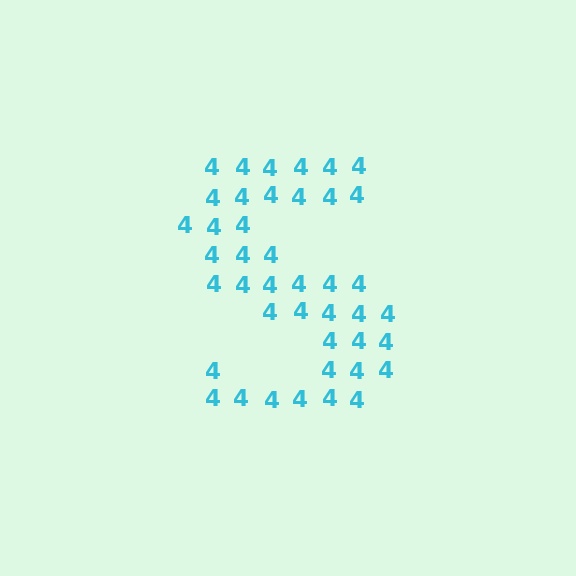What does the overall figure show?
The overall figure shows the letter S.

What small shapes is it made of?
It is made of small digit 4's.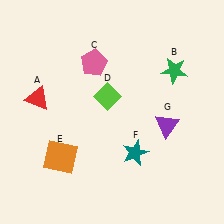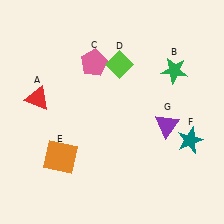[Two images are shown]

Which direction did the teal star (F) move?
The teal star (F) moved right.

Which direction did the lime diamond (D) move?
The lime diamond (D) moved up.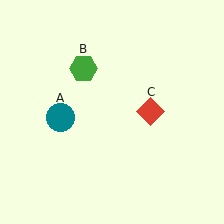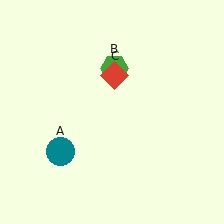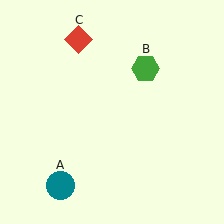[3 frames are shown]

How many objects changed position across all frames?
3 objects changed position: teal circle (object A), green hexagon (object B), red diamond (object C).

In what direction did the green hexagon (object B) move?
The green hexagon (object B) moved right.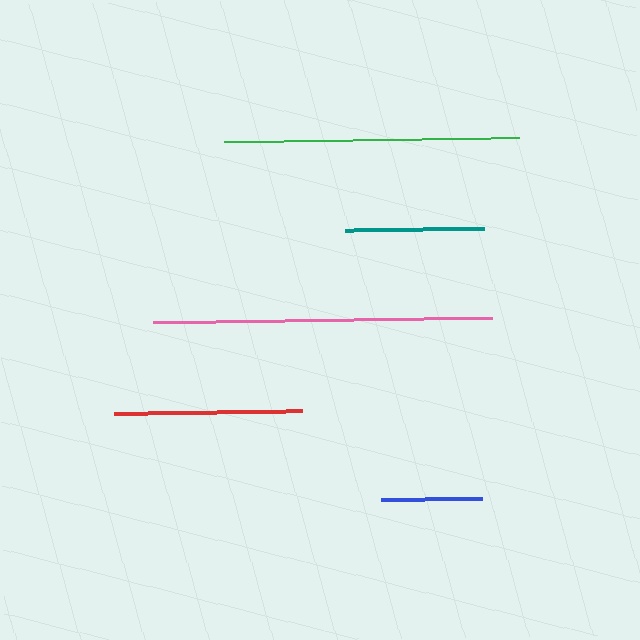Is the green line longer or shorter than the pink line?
The pink line is longer than the green line.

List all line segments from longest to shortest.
From longest to shortest: pink, green, red, teal, blue.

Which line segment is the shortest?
The blue line is the shortest at approximately 100 pixels.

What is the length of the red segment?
The red segment is approximately 188 pixels long.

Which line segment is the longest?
The pink line is the longest at approximately 339 pixels.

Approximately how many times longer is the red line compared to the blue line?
The red line is approximately 1.9 times the length of the blue line.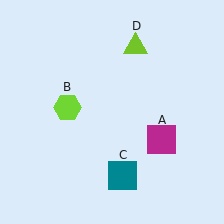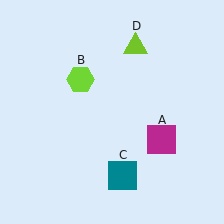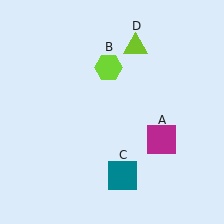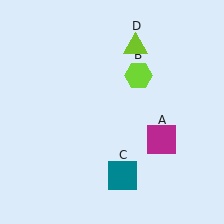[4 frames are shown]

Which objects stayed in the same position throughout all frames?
Magenta square (object A) and teal square (object C) and lime triangle (object D) remained stationary.